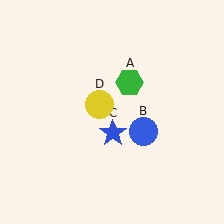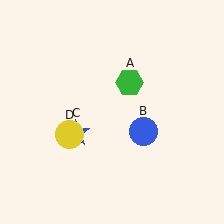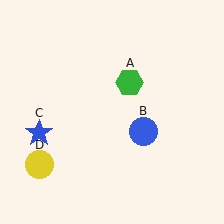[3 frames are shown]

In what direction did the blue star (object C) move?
The blue star (object C) moved left.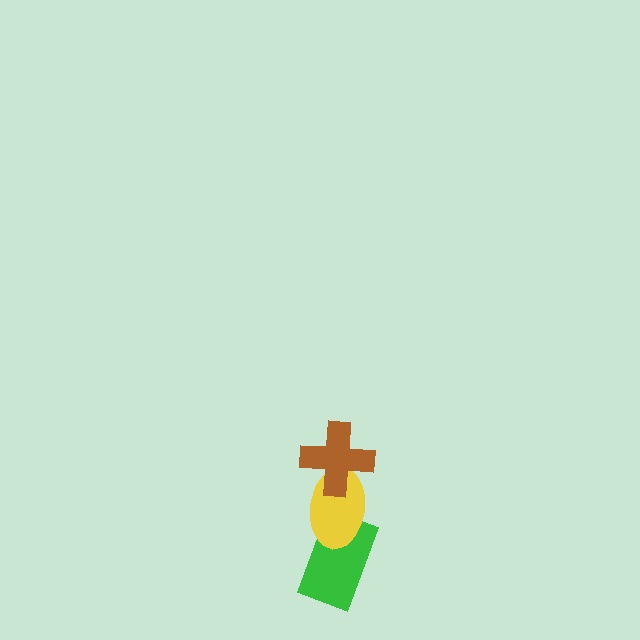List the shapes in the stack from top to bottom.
From top to bottom: the brown cross, the yellow ellipse, the green rectangle.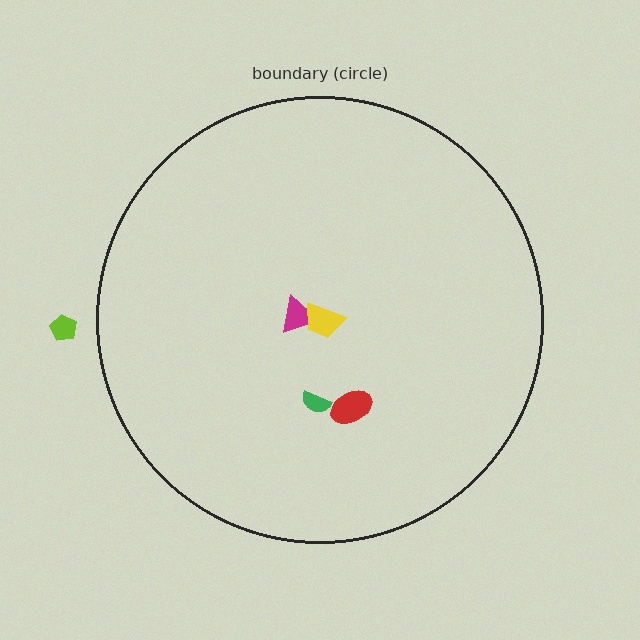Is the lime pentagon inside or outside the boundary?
Outside.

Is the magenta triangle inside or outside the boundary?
Inside.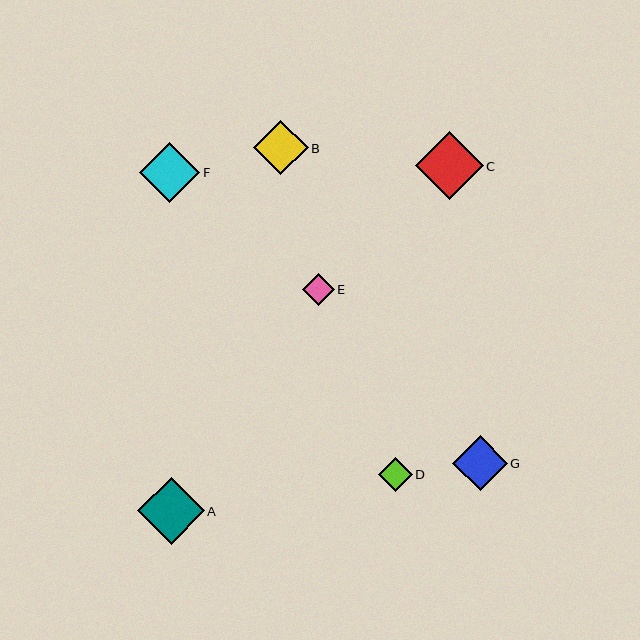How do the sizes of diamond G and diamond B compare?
Diamond G and diamond B are approximately the same size.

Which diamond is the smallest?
Diamond E is the smallest with a size of approximately 31 pixels.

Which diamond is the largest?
Diamond C is the largest with a size of approximately 68 pixels.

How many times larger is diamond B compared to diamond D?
Diamond B is approximately 1.6 times the size of diamond D.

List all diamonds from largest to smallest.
From largest to smallest: C, A, F, G, B, D, E.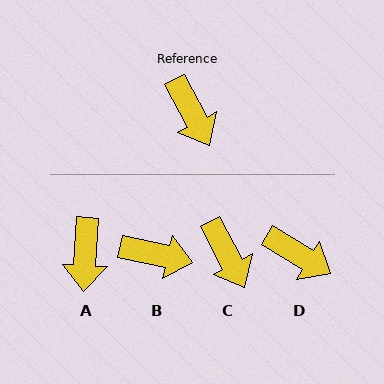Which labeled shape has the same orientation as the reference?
C.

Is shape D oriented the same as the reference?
No, it is off by about 30 degrees.